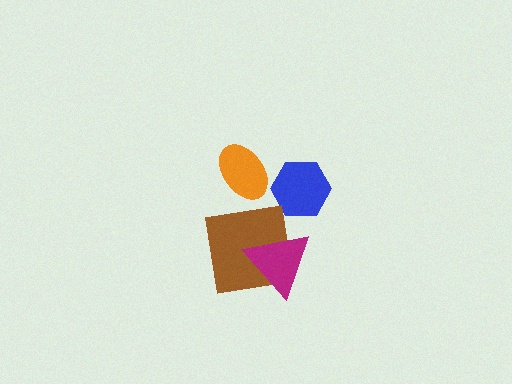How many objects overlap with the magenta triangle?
1 object overlaps with the magenta triangle.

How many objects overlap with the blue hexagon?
0 objects overlap with the blue hexagon.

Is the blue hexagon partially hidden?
No, no other shape covers it.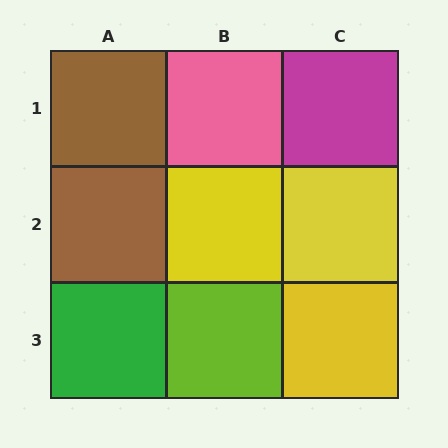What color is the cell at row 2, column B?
Yellow.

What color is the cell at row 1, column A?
Brown.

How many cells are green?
1 cell is green.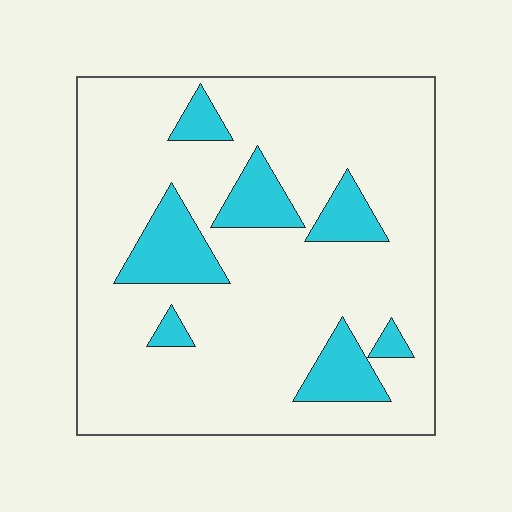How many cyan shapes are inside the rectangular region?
7.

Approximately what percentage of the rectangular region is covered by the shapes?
Approximately 15%.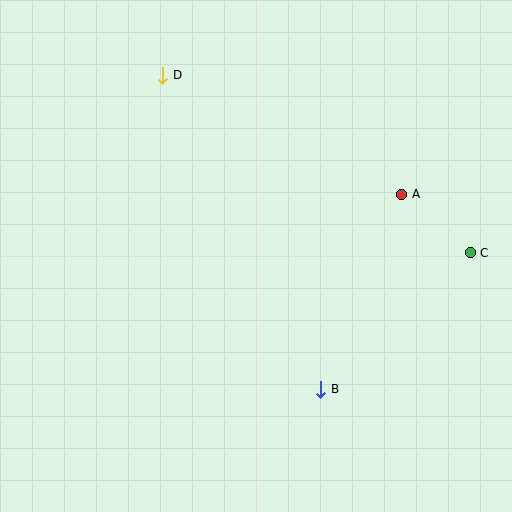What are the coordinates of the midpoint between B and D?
The midpoint between B and D is at (242, 232).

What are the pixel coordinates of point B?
Point B is at (321, 390).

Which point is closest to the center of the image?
Point B at (321, 390) is closest to the center.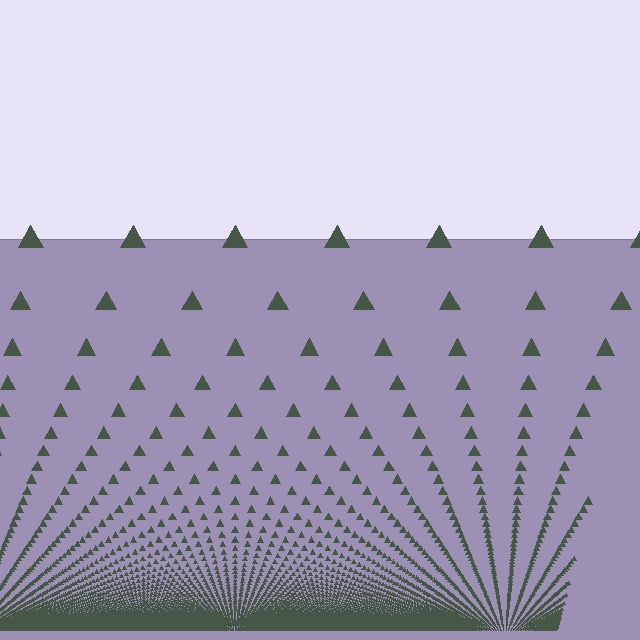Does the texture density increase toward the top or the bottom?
Density increases toward the bottom.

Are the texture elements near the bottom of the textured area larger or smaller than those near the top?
Smaller. The gradient is inverted — elements near the bottom are smaller and denser.